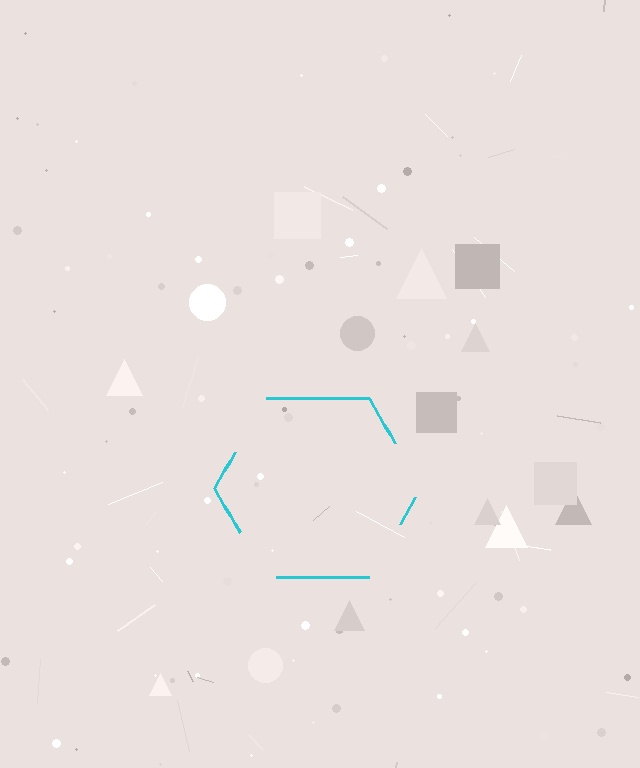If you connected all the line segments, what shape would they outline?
They would outline a hexagon.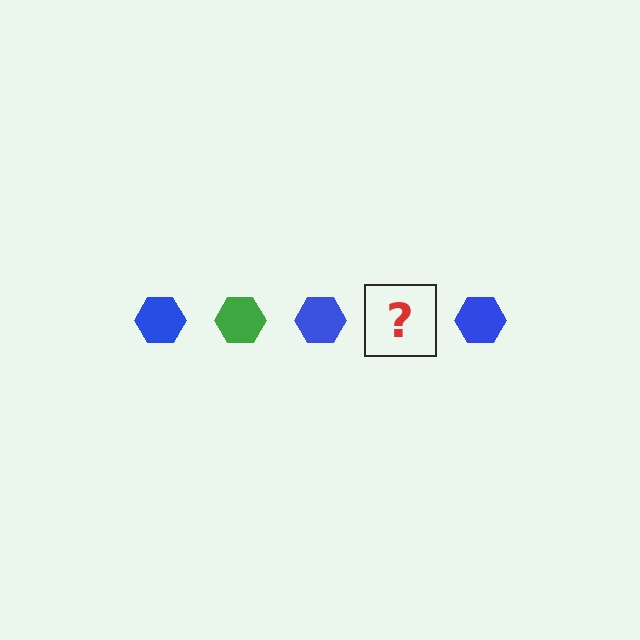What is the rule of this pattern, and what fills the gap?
The rule is that the pattern cycles through blue, green hexagons. The gap should be filled with a green hexagon.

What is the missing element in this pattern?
The missing element is a green hexagon.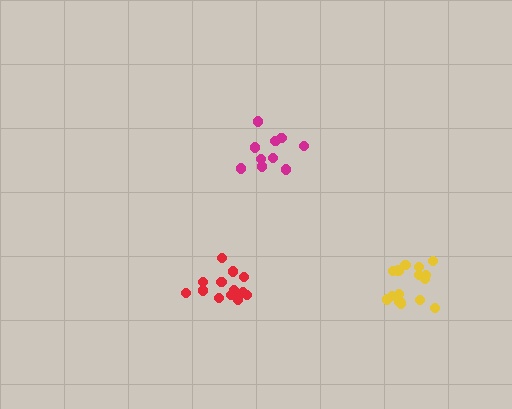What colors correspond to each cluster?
The clusters are colored: red, magenta, yellow.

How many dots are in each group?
Group 1: 14 dots, Group 2: 10 dots, Group 3: 15 dots (39 total).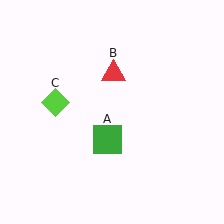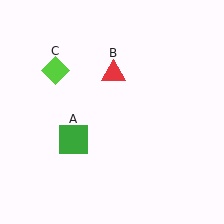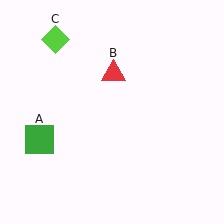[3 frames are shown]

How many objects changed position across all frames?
2 objects changed position: green square (object A), lime diamond (object C).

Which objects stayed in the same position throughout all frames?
Red triangle (object B) remained stationary.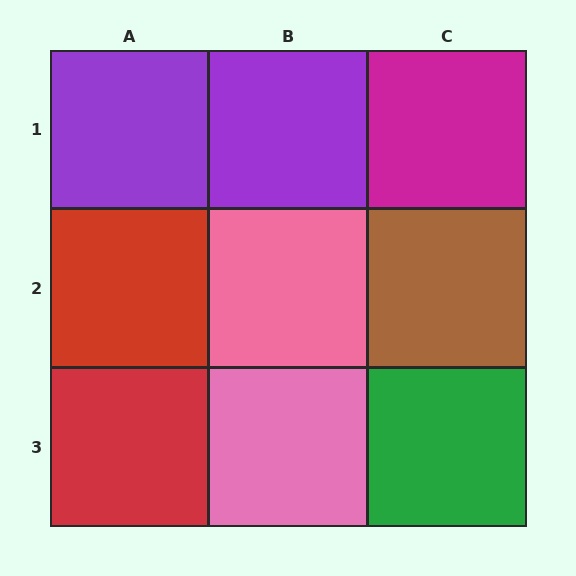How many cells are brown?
1 cell is brown.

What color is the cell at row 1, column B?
Purple.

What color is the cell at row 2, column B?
Pink.